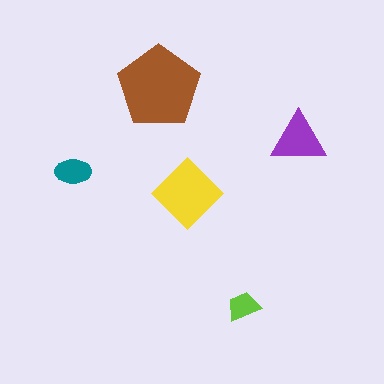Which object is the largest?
The brown pentagon.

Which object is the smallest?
The lime trapezoid.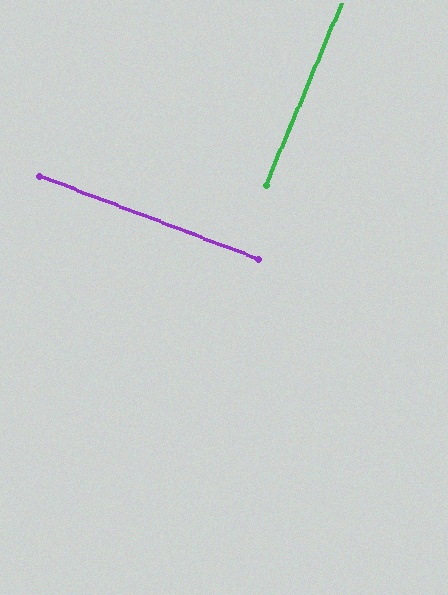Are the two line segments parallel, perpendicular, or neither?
Perpendicular — they meet at approximately 88°.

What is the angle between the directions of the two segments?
Approximately 88 degrees.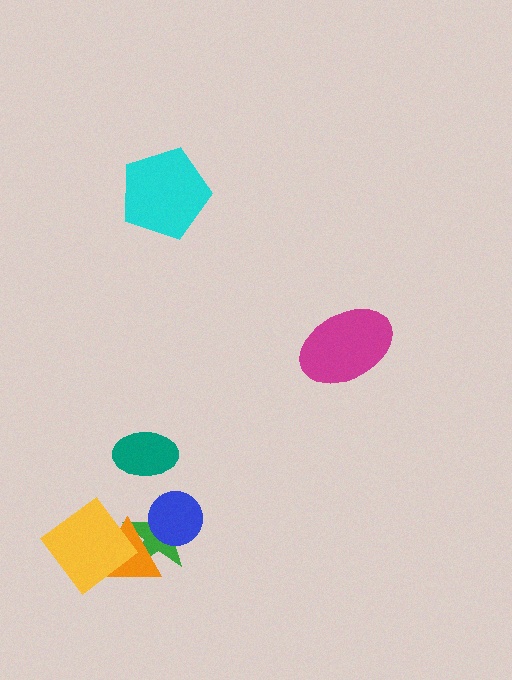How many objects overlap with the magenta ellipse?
0 objects overlap with the magenta ellipse.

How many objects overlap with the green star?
3 objects overlap with the green star.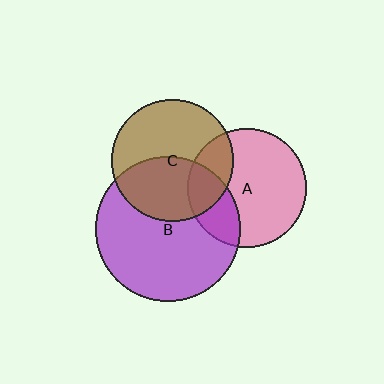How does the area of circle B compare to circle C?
Approximately 1.4 times.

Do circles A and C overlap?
Yes.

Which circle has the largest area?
Circle B (purple).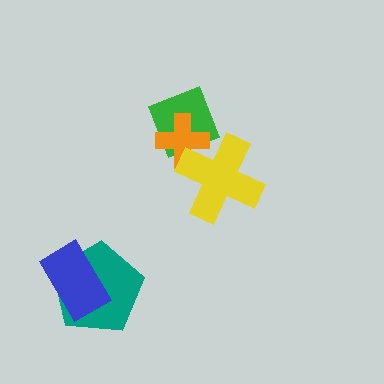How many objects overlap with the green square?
1 object overlaps with the green square.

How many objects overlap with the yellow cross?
1 object overlaps with the yellow cross.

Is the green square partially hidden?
Yes, it is partially covered by another shape.